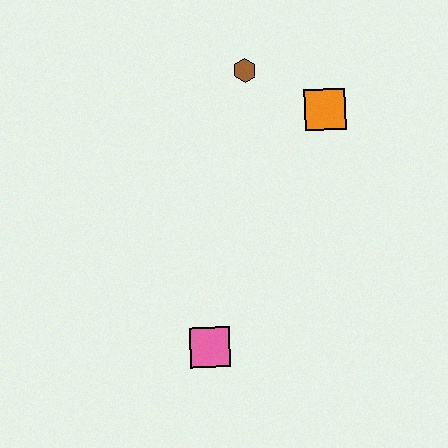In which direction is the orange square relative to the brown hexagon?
The orange square is to the right of the brown hexagon.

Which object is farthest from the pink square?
The brown hexagon is farthest from the pink square.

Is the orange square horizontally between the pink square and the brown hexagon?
No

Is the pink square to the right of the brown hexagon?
No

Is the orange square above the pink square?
Yes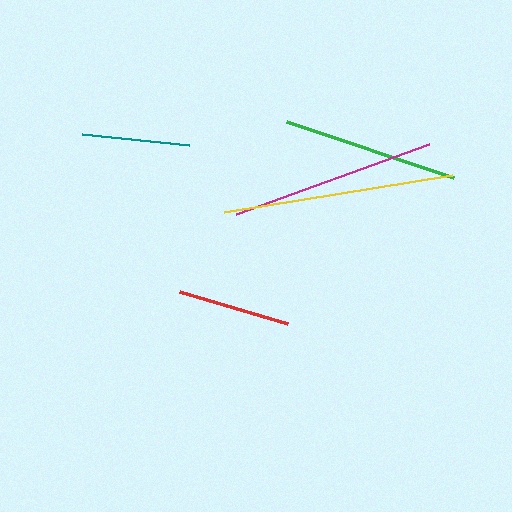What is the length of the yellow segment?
The yellow segment is approximately 232 pixels long.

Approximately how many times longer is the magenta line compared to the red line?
The magenta line is approximately 1.8 times the length of the red line.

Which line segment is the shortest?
The teal line is the shortest at approximately 108 pixels.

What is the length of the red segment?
The red segment is approximately 113 pixels long.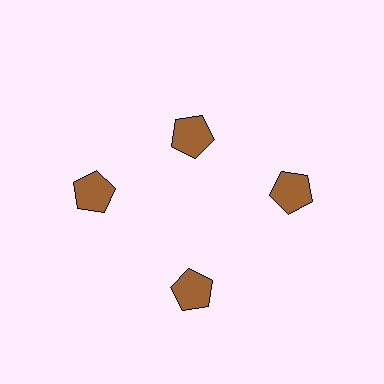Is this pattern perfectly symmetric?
No. The 4 brown pentagons are arranged in a ring, but one element near the 12 o'clock position is pulled inward toward the center, breaking the 4-fold rotational symmetry.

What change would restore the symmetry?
The symmetry would be restored by moving it outward, back onto the ring so that all 4 pentagons sit at equal angles and equal distance from the center.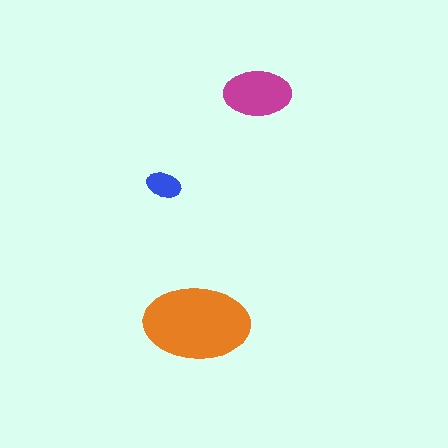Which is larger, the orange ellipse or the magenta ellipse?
The orange one.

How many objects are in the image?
There are 3 objects in the image.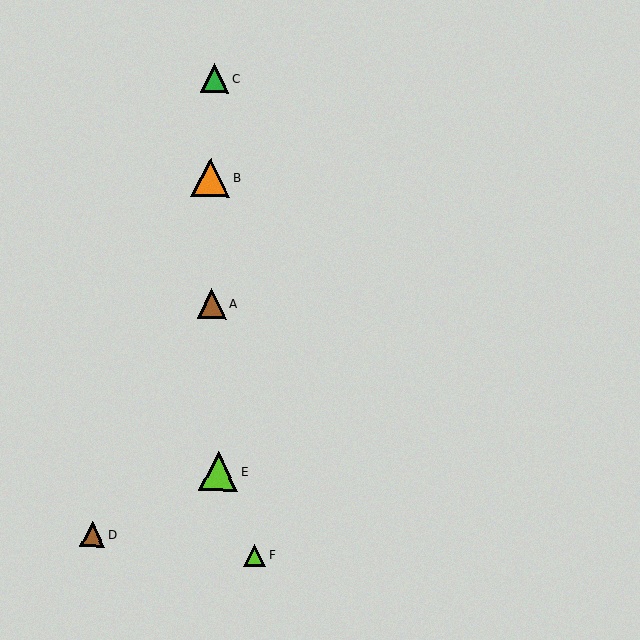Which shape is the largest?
The orange triangle (labeled B) is the largest.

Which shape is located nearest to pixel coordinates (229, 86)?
The green triangle (labeled C) at (214, 78) is nearest to that location.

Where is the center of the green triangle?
The center of the green triangle is at (214, 78).